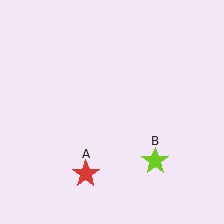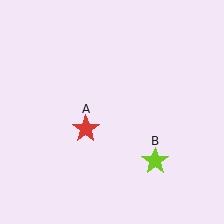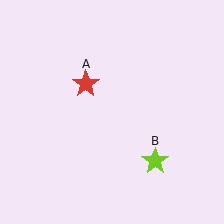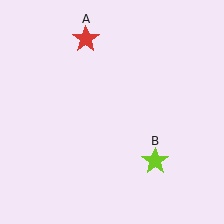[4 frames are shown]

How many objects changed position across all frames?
1 object changed position: red star (object A).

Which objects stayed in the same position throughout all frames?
Lime star (object B) remained stationary.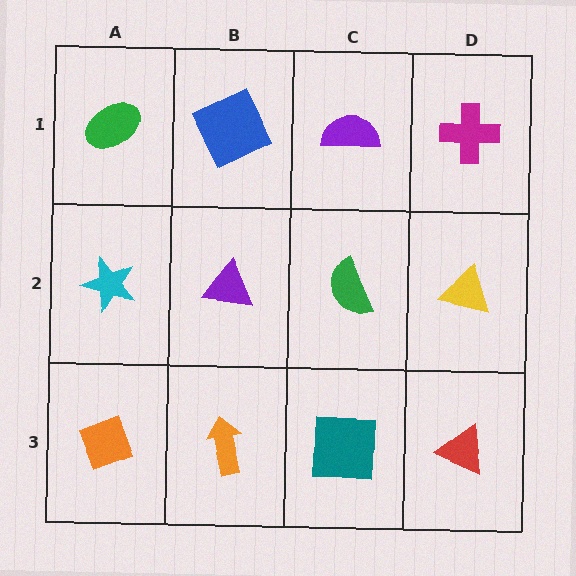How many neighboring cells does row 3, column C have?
3.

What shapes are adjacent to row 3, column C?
A green semicircle (row 2, column C), an orange arrow (row 3, column B), a red triangle (row 3, column D).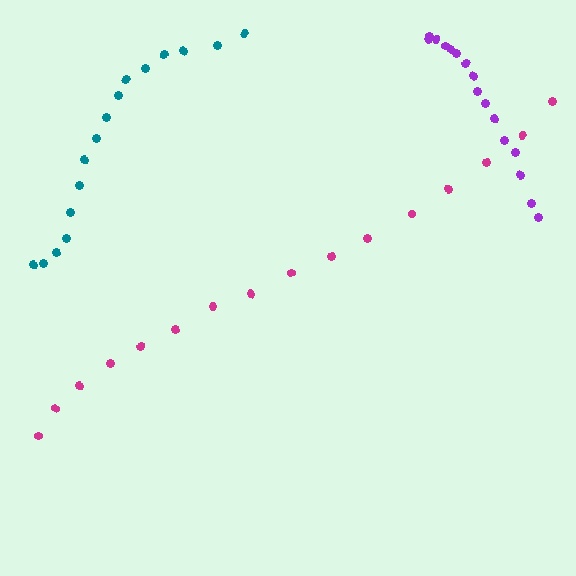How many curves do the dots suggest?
There are 3 distinct paths.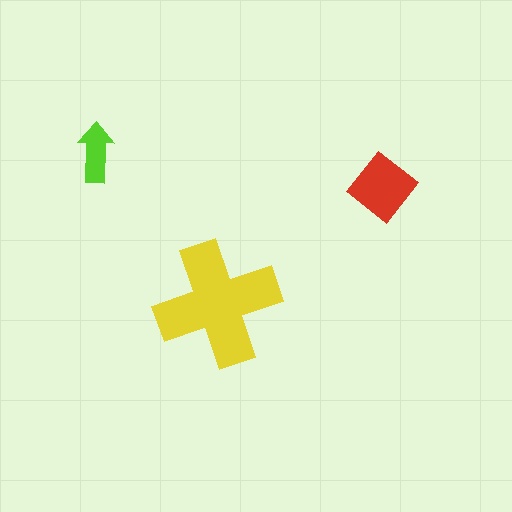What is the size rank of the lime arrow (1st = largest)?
3rd.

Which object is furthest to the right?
The red diamond is rightmost.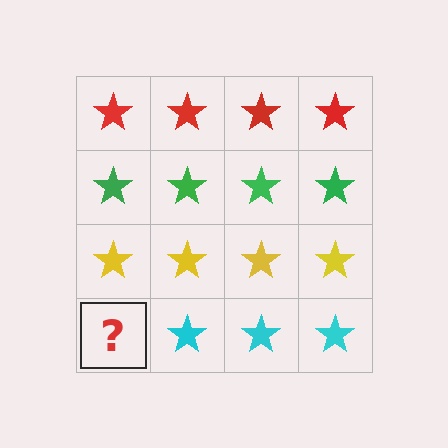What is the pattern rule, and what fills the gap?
The rule is that each row has a consistent color. The gap should be filled with a cyan star.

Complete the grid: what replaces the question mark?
The question mark should be replaced with a cyan star.